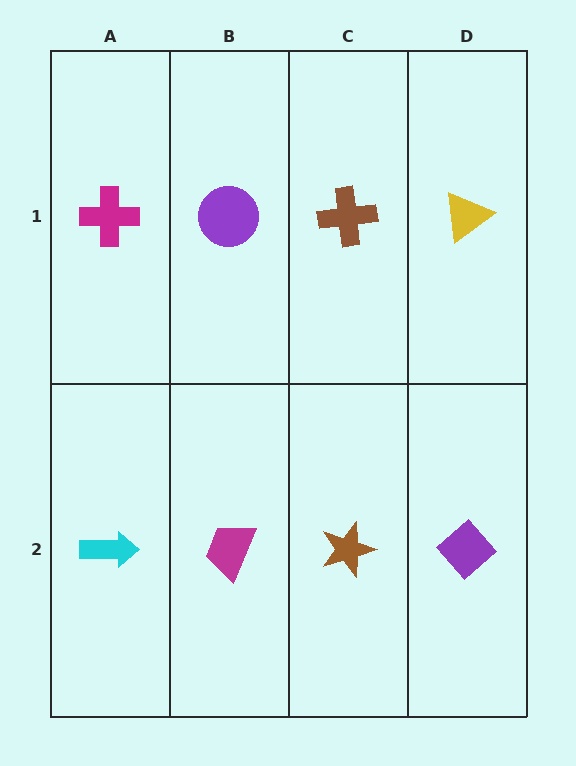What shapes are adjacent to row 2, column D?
A yellow triangle (row 1, column D), a brown star (row 2, column C).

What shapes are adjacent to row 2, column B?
A purple circle (row 1, column B), a cyan arrow (row 2, column A), a brown star (row 2, column C).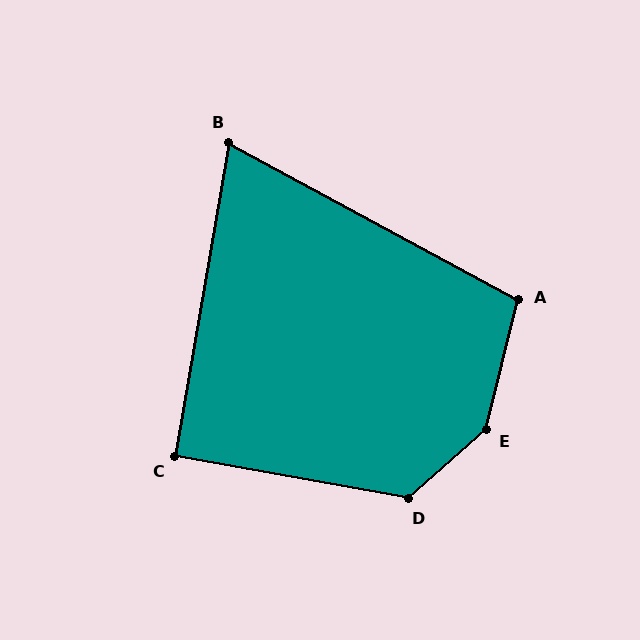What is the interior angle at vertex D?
Approximately 128 degrees (obtuse).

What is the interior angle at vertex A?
Approximately 105 degrees (obtuse).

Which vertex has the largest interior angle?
E, at approximately 145 degrees.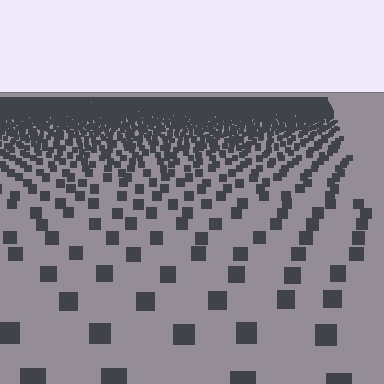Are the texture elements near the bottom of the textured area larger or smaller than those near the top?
Larger. Near the bottom, elements are closer to the viewer and appear at a bigger on-screen size.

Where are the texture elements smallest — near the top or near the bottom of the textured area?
Near the top.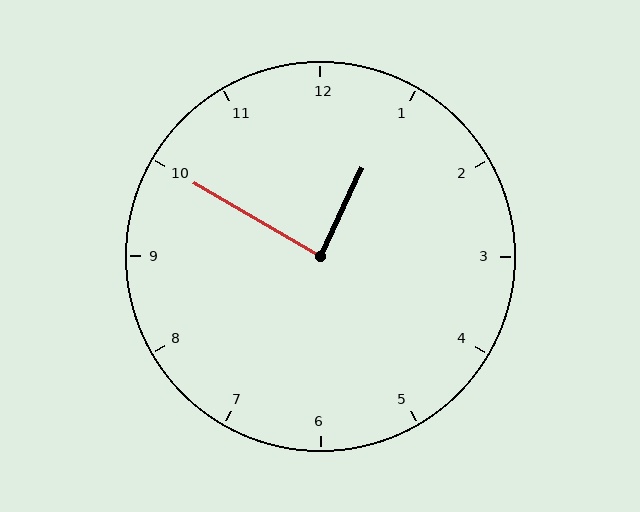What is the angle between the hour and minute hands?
Approximately 85 degrees.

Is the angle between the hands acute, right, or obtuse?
It is right.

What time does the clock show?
12:50.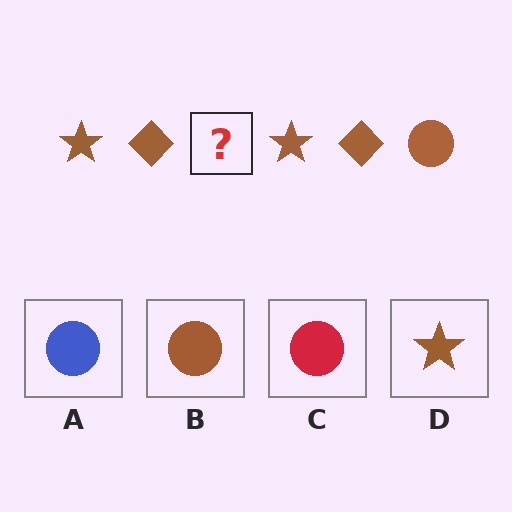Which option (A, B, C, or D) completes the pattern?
B.